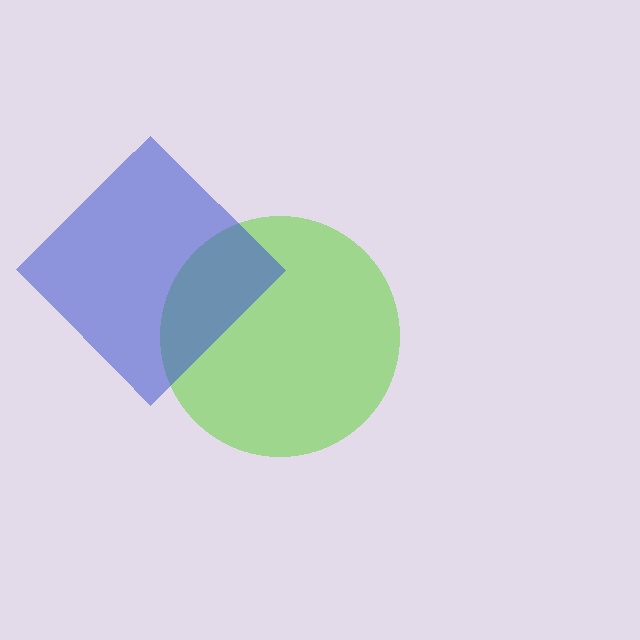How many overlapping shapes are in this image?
There are 2 overlapping shapes in the image.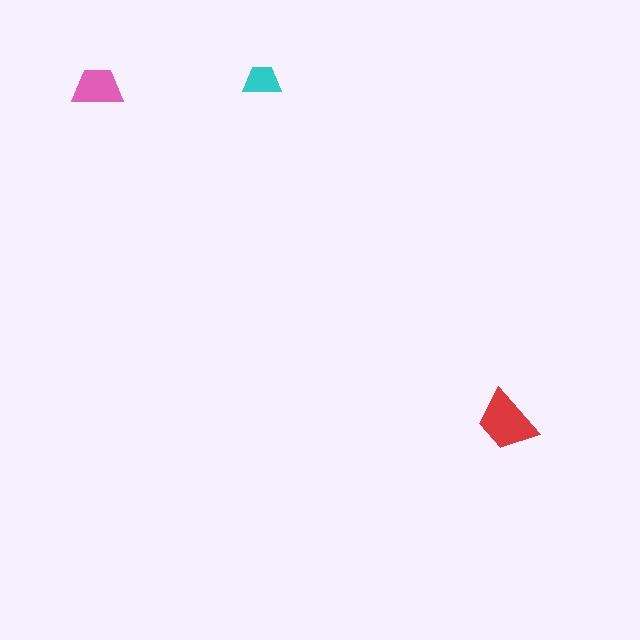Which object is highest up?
The cyan trapezoid is topmost.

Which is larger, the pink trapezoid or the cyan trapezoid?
The pink one.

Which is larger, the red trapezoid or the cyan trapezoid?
The red one.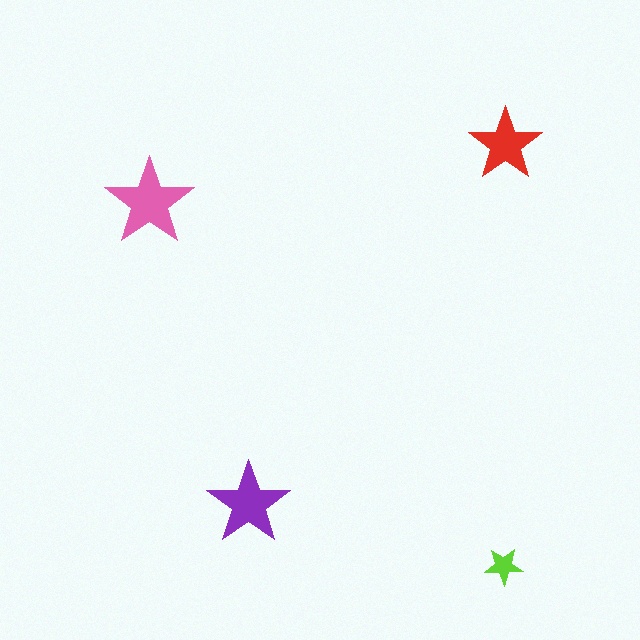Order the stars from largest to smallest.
the pink one, the purple one, the red one, the lime one.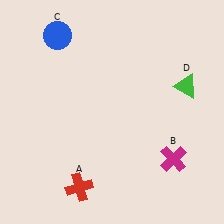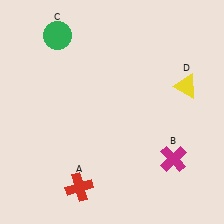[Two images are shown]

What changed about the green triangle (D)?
In Image 1, D is green. In Image 2, it changed to yellow.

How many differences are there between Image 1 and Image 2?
There are 2 differences between the two images.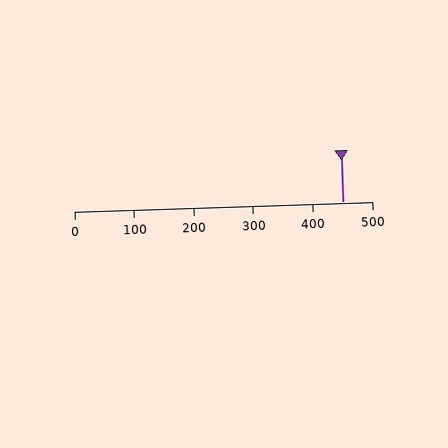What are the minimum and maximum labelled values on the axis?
The axis runs from 0 to 500.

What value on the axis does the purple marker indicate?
The marker indicates approximately 450.